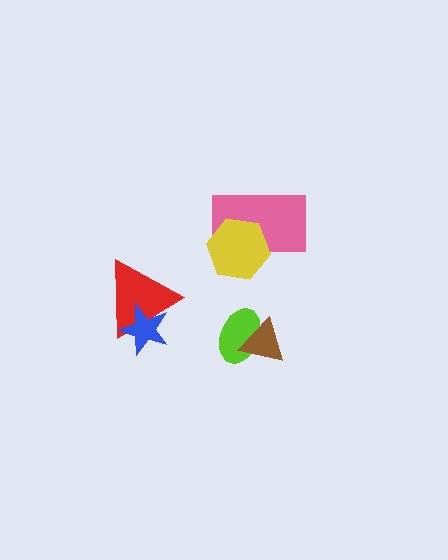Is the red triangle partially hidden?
Yes, it is partially covered by another shape.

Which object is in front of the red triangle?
The blue star is in front of the red triangle.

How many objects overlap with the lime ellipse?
1 object overlaps with the lime ellipse.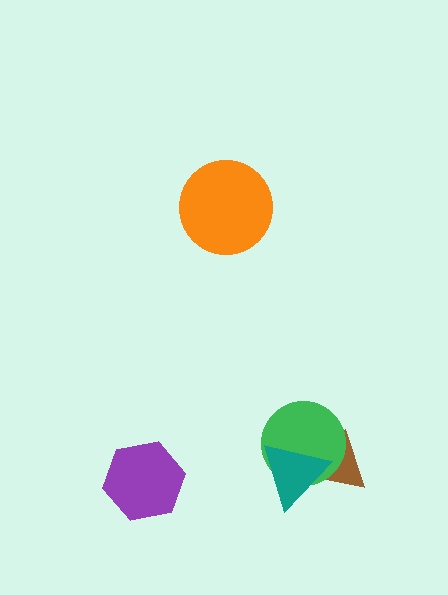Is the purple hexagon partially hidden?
No, no other shape covers it.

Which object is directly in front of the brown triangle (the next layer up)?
The green circle is directly in front of the brown triangle.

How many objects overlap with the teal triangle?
2 objects overlap with the teal triangle.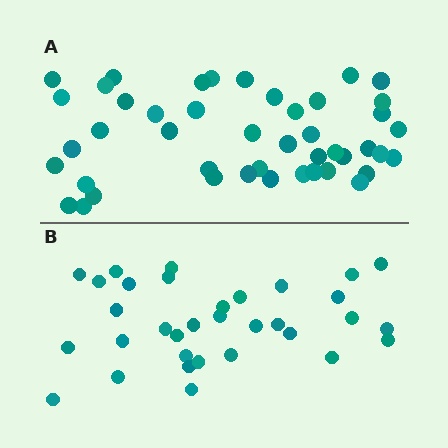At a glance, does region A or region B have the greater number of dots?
Region A (the top region) has more dots.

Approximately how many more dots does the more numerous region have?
Region A has roughly 12 or so more dots than region B.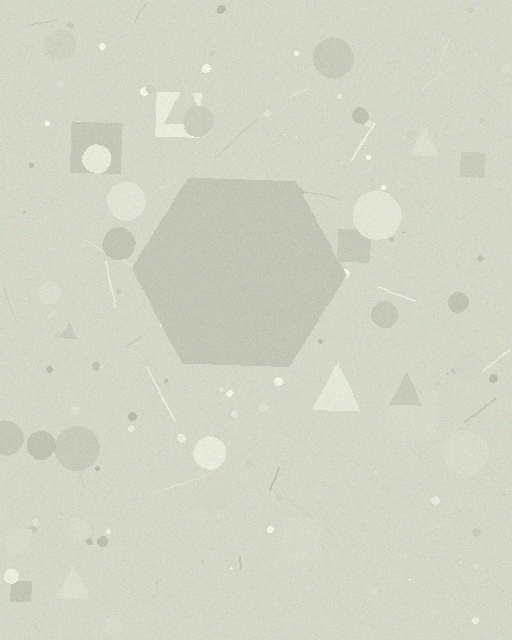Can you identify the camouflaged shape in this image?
The camouflaged shape is a hexagon.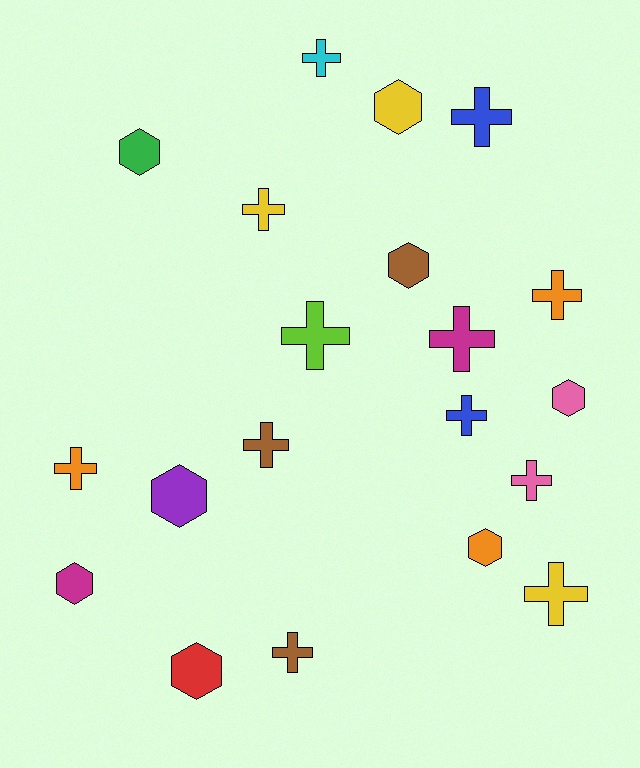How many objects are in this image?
There are 20 objects.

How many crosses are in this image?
There are 12 crosses.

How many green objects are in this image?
There is 1 green object.